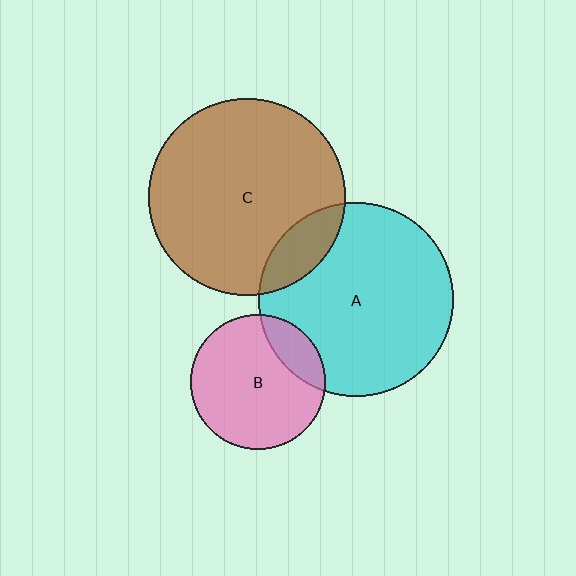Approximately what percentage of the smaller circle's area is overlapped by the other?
Approximately 15%.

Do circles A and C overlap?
Yes.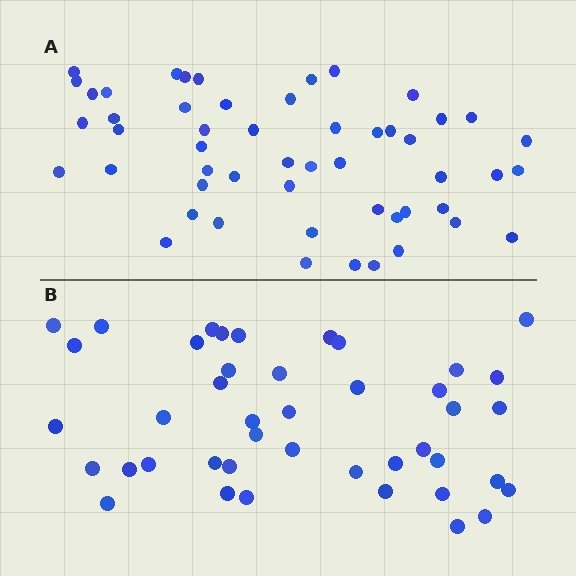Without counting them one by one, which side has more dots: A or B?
Region A (the top region) has more dots.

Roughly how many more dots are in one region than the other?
Region A has roughly 8 or so more dots than region B.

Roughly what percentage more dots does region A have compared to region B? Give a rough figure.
About 20% more.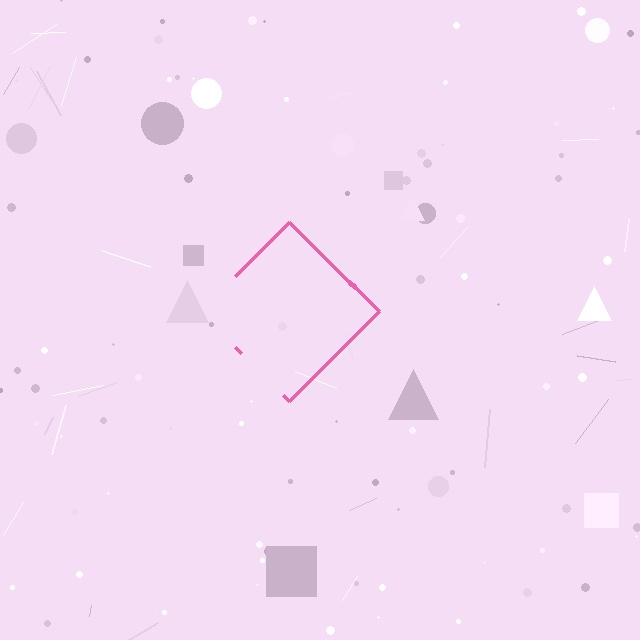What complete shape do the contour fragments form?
The contour fragments form a diamond.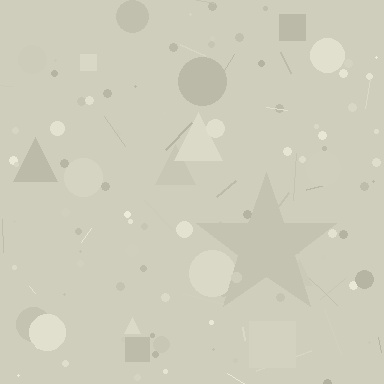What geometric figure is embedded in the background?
A star is embedded in the background.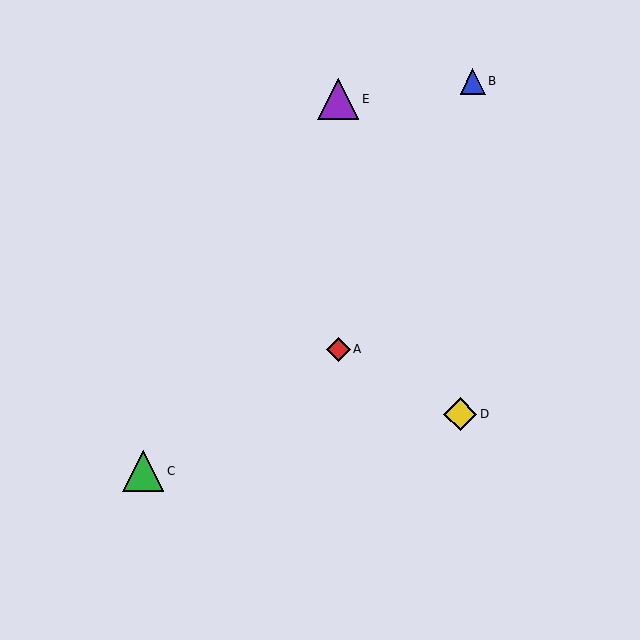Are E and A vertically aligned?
Yes, both are at x≈338.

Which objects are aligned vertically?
Objects A, E are aligned vertically.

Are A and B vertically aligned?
No, A is at x≈338 and B is at x≈473.